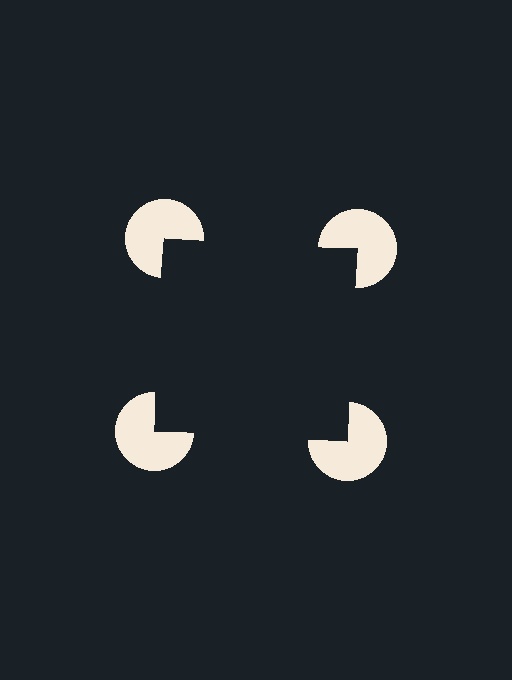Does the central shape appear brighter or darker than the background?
It typically appears slightly darker than the background, even though no actual brightness change is drawn.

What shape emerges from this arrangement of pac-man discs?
An illusory square — its edges are inferred from the aligned wedge cuts in the pac-man discs, not physically drawn.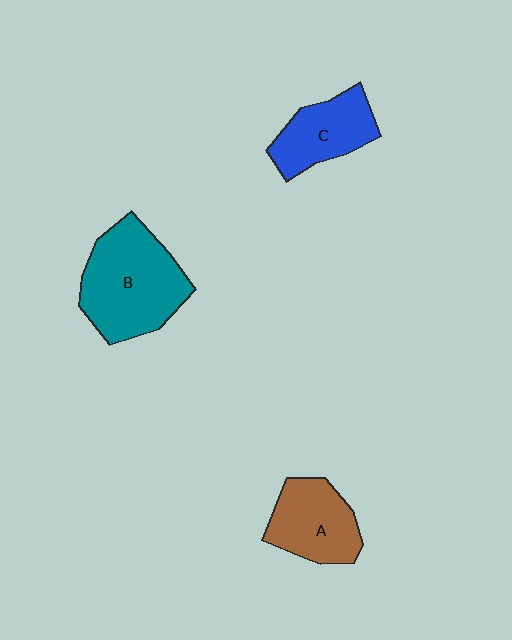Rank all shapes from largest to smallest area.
From largest to smallest: B (teal), A (brown), C (blue).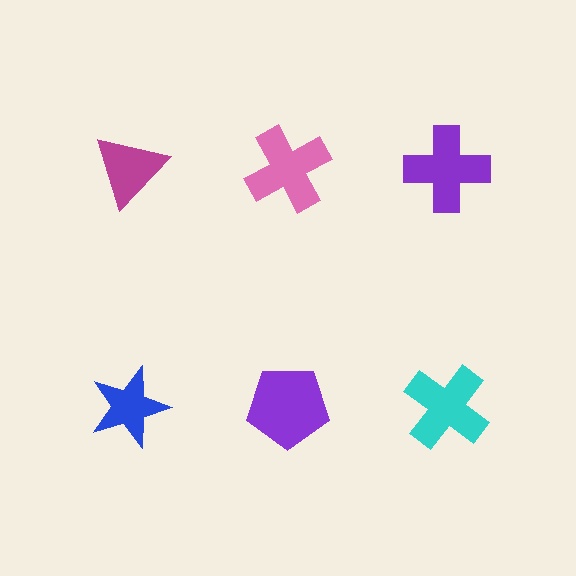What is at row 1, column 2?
A pink cross.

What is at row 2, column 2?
A purple pentagon.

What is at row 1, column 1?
A magenta triangle.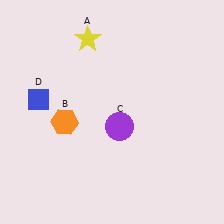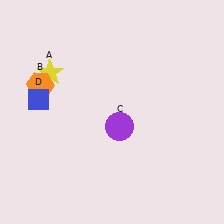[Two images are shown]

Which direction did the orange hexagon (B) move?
The orange hexagon (B) moved up.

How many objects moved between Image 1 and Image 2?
2 objects moved between the two images.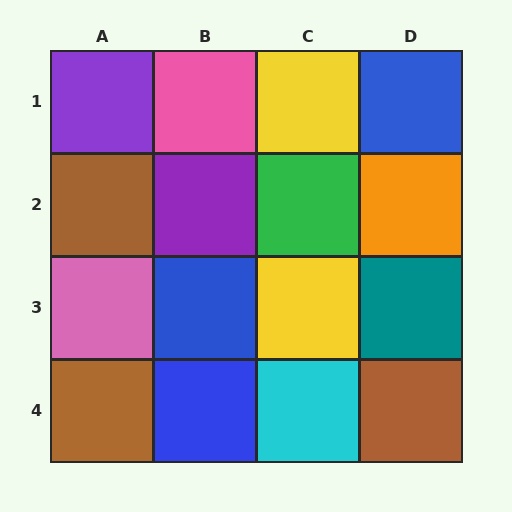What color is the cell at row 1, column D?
Blue.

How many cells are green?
1 cell is green.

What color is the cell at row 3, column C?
Yellow.